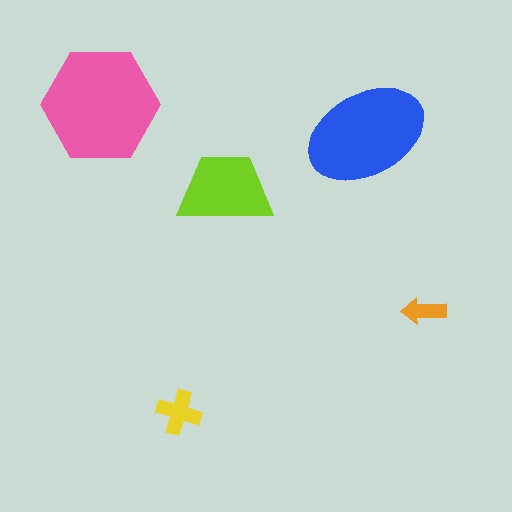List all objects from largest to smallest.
The pink hexagon, the blue ellipse, the lime trapezoid, the yellow cross, the orange arrow.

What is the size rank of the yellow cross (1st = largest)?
4th.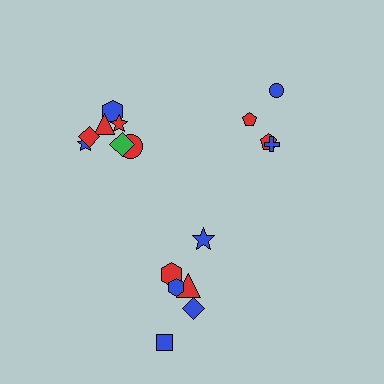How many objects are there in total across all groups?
There are 17 objects.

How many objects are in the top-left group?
There are 7 objects.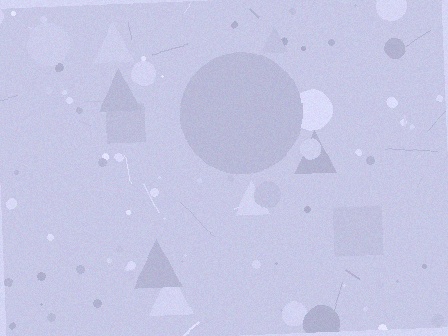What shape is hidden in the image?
A circle is hidden in the image.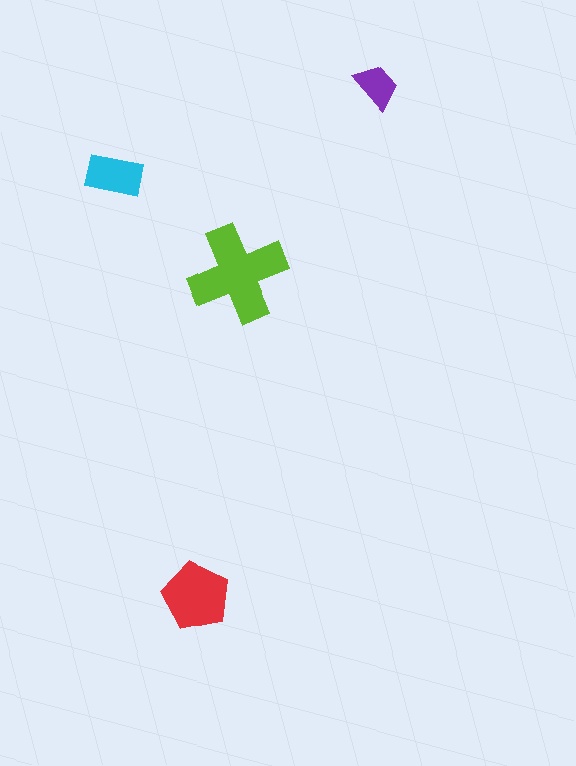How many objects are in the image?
There are 4 objects in the image.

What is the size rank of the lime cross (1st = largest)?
1st.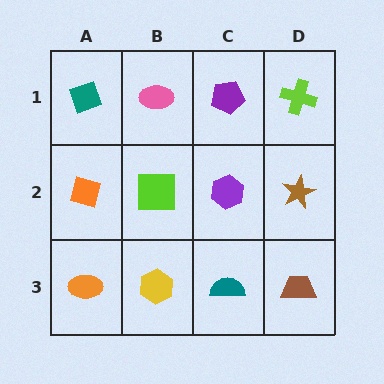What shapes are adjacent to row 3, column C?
A purple hexagon (row 2, column C), a yellow hexagon (row 3, column B), a brown trapezoid (row 3, column D).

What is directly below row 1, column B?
A lime square.